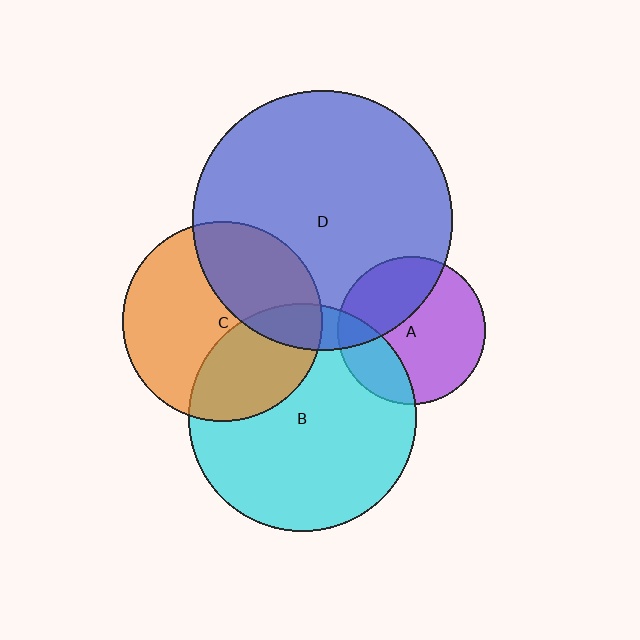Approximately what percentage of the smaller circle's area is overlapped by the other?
Approximately 35%.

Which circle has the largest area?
Circle D (blue).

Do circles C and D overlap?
Yes.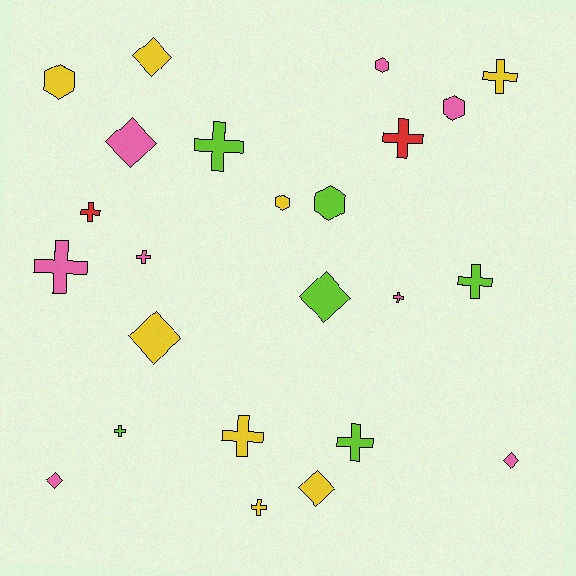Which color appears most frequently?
Pink, with 8 objects.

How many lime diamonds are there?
There is 1 lime diamond.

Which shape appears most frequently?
Cross, with 12 objects.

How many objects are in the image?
There are 24 objects.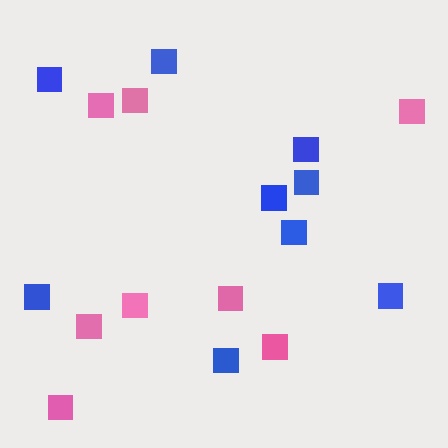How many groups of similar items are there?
There are 2 groups: one group of pink squares (8) and one group of blue squares (9).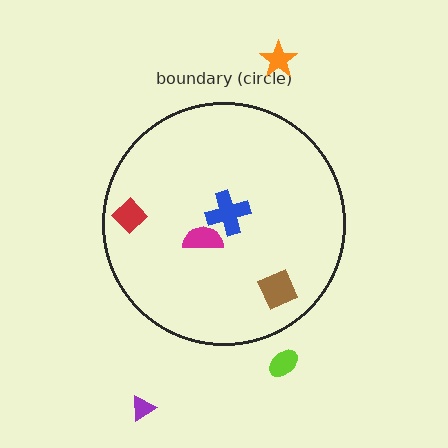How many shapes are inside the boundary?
4 inside, 3 outside.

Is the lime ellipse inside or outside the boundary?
Outside.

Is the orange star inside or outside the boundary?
Outside.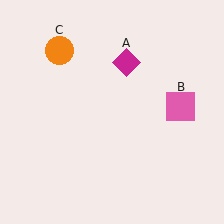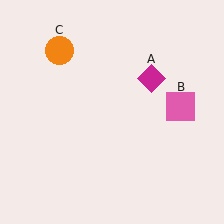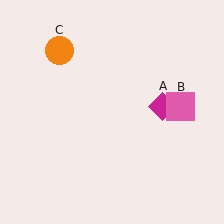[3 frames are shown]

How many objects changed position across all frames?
1 object changed position: magenta diamond (object A).